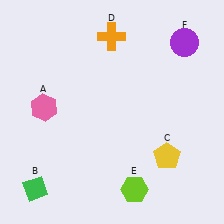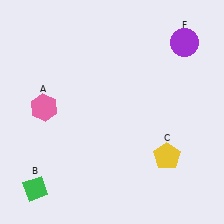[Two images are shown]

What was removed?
The lime hexagon (E), the orange cross (D) were removed in Image 2.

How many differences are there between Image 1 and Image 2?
There are 2 differences between the two images.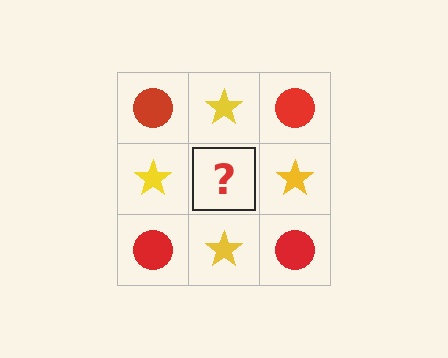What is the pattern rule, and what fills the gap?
The rule is that it alternates red circle and yellow star in a checkerboard pattern. The gap should be filled with a red circle.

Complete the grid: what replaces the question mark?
The question mark should be replaced with a red circle.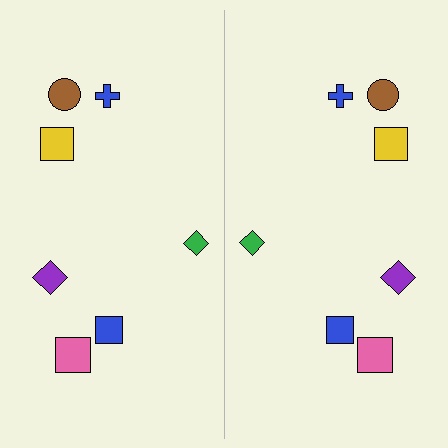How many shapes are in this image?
There are 14 shapes in this image.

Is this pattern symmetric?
Yes, this pattern has bilateral (reflection) symmetry.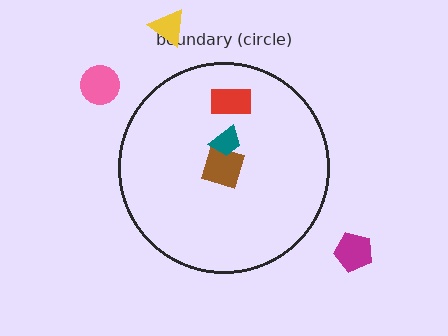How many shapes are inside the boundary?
3 inside, 3 outside.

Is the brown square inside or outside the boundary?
Inside.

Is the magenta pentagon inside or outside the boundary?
Outside.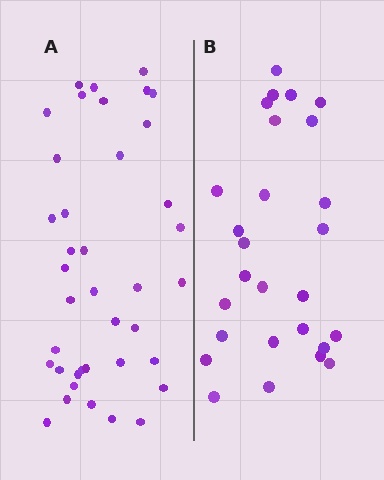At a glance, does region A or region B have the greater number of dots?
Region A (the left region) has more dots.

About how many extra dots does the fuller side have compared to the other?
Region A has roughly 12 or so more dots than region B.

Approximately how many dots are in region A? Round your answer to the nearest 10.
About 40 dots. (The exact count is 39, which rounds to 40.)